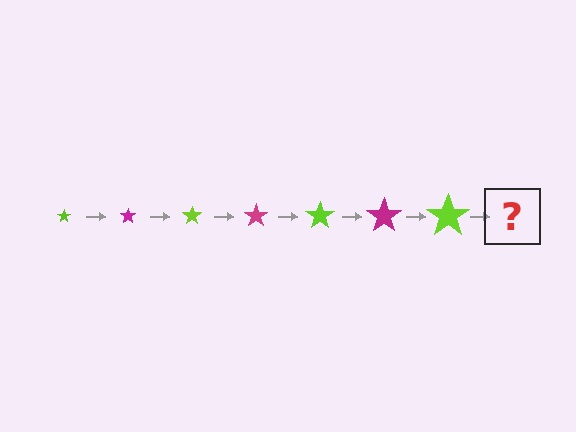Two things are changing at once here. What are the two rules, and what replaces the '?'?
The two rules are that the star grows larger each step and the color cycles through lime and magenta. The '?' should be a magenta star, larger than the previous one.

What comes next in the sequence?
The next element should be a magenta star, larger than the previous one.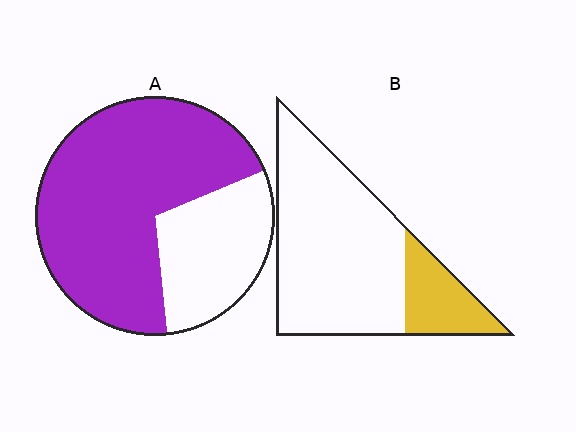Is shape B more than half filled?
No.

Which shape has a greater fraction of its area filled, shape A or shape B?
Shape A.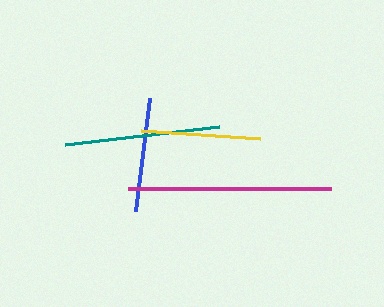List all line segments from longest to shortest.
From longest to shortest: magenta, teal, yellow, blue.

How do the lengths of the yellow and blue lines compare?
The yellow and blue lines are approximately the same length.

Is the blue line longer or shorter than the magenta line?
The magenta line is longer than the blue line.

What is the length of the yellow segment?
The yellow segment is approximately 120 pixels long.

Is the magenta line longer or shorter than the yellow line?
The magenta line is longer than the yellow line.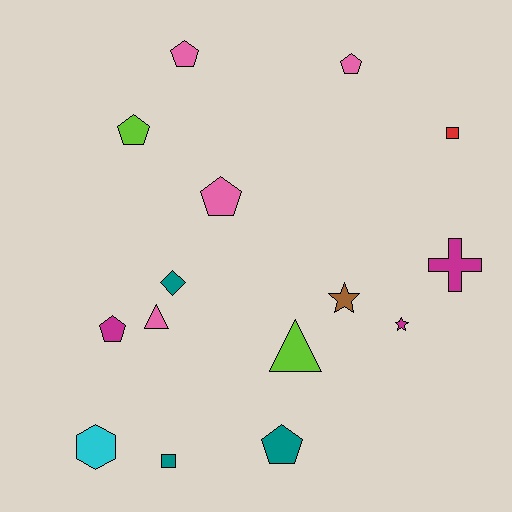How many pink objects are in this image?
There are 4 pink objects.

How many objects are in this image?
There are 15 objects.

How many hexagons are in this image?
There is 1 hexagon.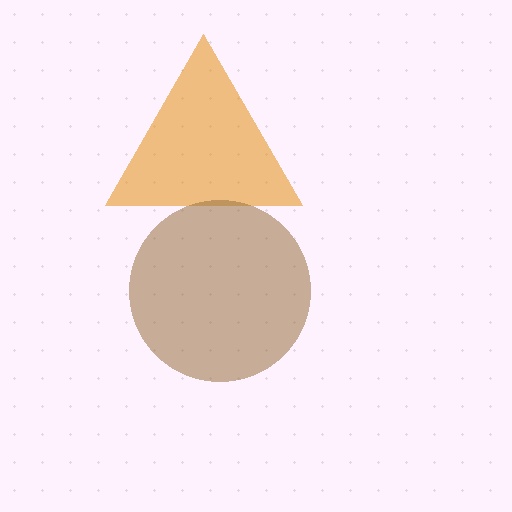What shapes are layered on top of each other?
The layered shapes are: an orange triangle, a brown circle.